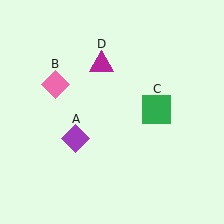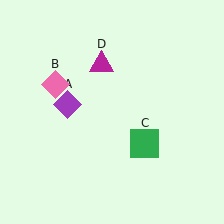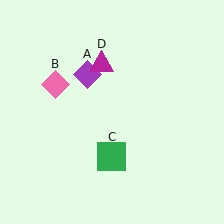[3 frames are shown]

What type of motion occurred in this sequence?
The purple diamond (object A), green square (object C) rotated clockwise around the center of the scene.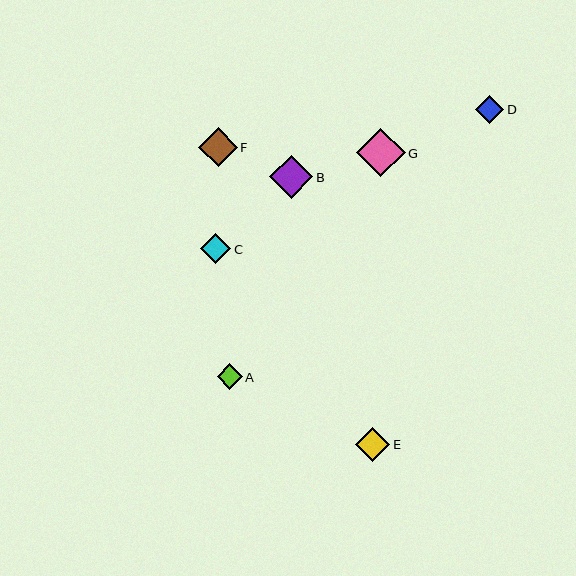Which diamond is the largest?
Diamond G is the largest with a size of approximately 49 pixels.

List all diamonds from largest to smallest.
From largest to smallest: G, B, F, E, C, D, A.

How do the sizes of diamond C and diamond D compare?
Diamond C and diamond D are approximately the same size.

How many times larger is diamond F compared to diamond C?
Diamond F is approximately 1.3 times the size of diamond C.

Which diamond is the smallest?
Diamond A is the smallest with a size of approximately 25 pixels.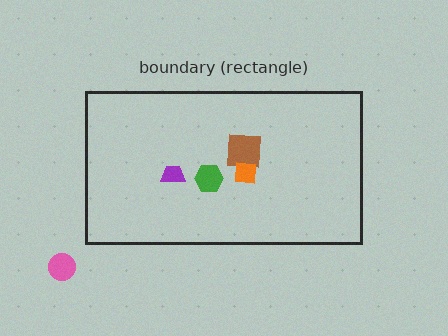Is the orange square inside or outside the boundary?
Inside.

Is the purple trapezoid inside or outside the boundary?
Inside.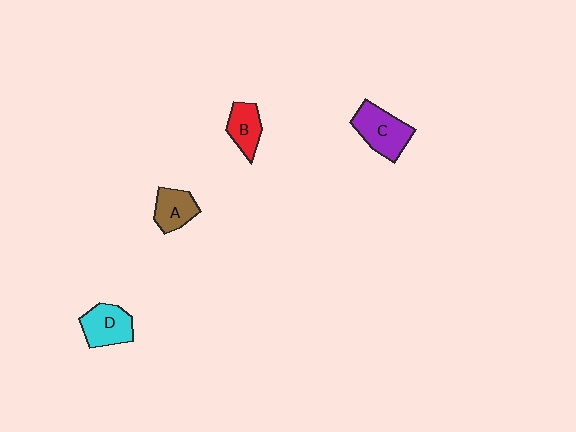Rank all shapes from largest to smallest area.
From largest to smallest: C (purple), D (cyan), A (brown), B (red).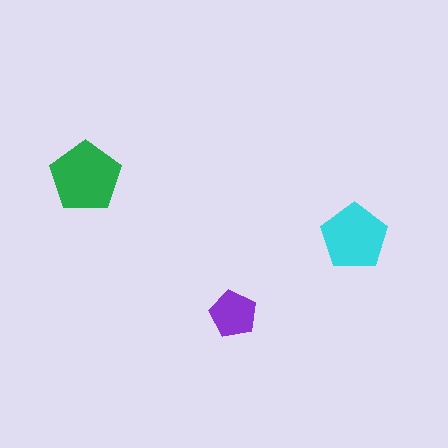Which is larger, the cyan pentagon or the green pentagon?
The green one.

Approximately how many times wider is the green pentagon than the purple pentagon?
About 1.5 times wider.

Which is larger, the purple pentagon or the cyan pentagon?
The cyan one.